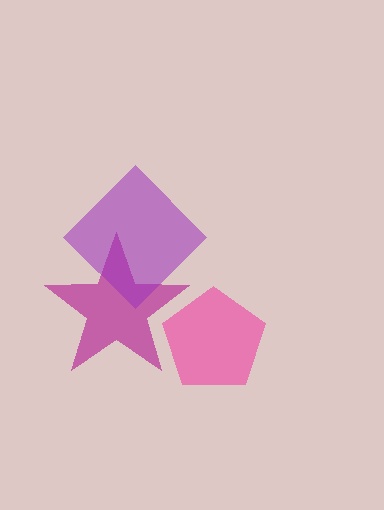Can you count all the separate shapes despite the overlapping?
Yes, there are 3 separate shapes.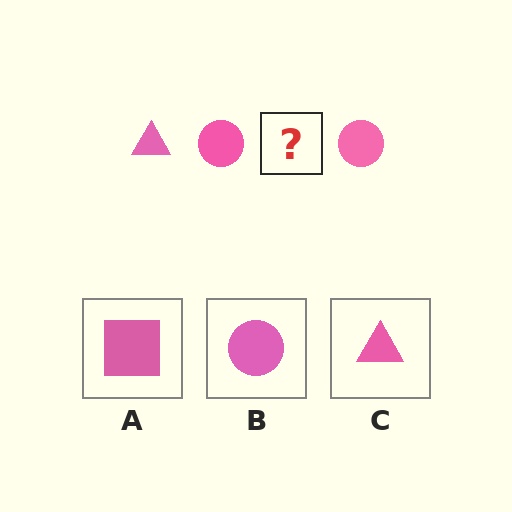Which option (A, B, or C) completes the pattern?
C.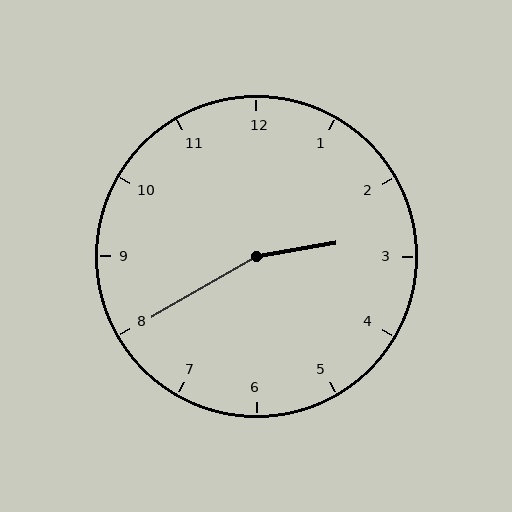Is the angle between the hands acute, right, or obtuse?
It is obtuse.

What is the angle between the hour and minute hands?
Approximately 160 degrees.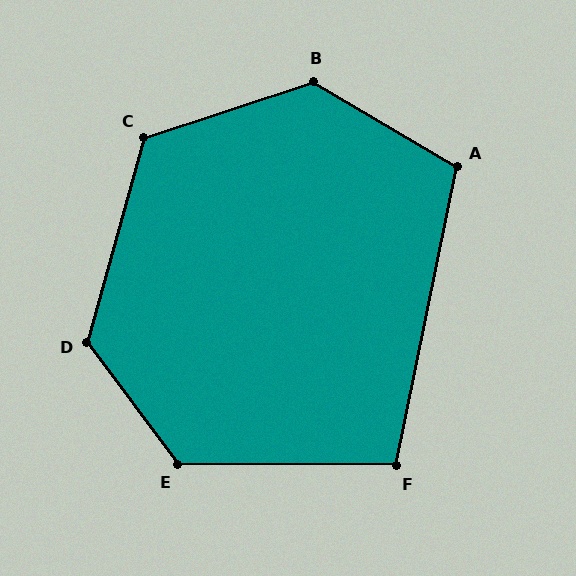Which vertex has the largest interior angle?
B, at approximately 131 degrees.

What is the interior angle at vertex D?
Approximately 128 degrees (obtuse).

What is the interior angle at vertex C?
Approximately 124 degrees (obtuse).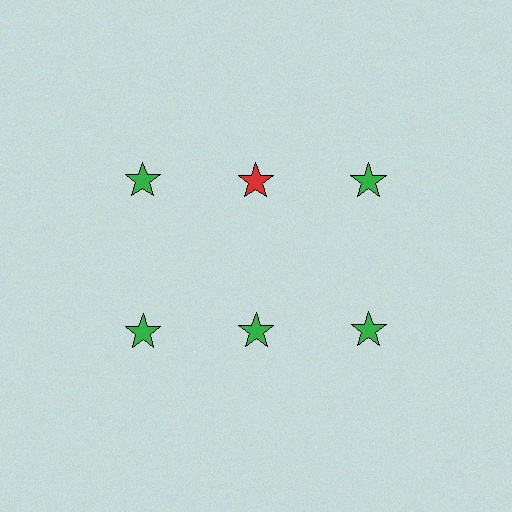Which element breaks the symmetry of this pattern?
The red star in the top row, second from left column breaks the symmetry. All other shapes are green stars.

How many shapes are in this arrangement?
There are 6 shapes arranged in a grid pattern.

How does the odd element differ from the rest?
It has a different color: red instead of green.